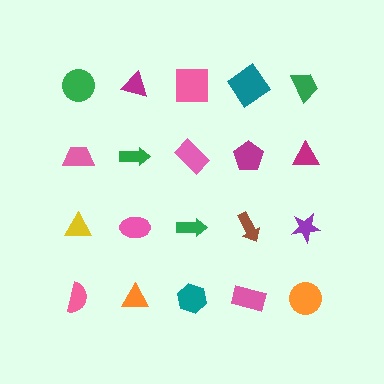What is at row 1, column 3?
A pink square.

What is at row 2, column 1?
A pink trapezoid.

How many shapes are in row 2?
5 shapes.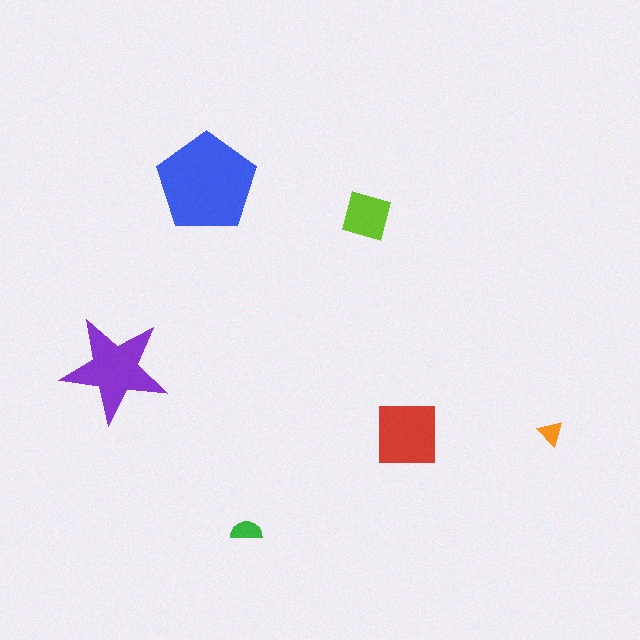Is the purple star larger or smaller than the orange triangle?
Larger.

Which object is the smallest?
The orange triangle.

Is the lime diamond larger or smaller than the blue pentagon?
Smaller.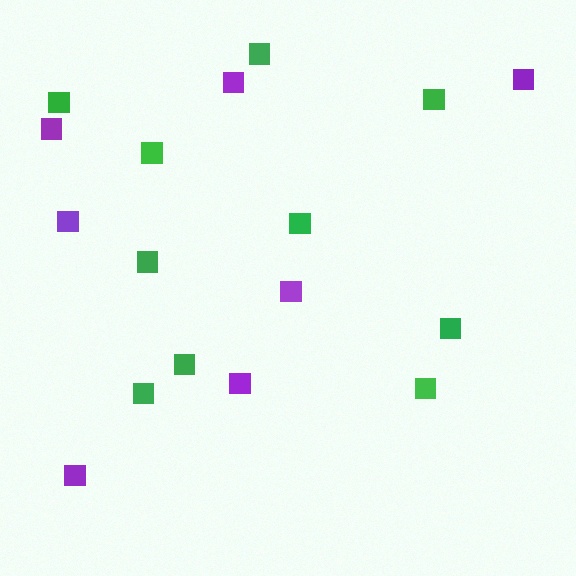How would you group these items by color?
There are 2 groups: one group of purple squares (7) and one group of green squares (10).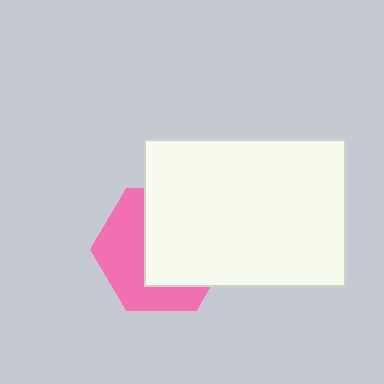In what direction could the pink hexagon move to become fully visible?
The pink hexagon could move toward the lower-left. That would shift it out from behind the white rectangle entirely.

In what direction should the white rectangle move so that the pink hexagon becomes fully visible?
The white rectangle should move toward the upper-right. That is the shortest direction to clear the overlap and leave the pink hexagon fully visible.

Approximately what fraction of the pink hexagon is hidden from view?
Roughly 56% of the pink hexagon is hidden behind the white rectangle.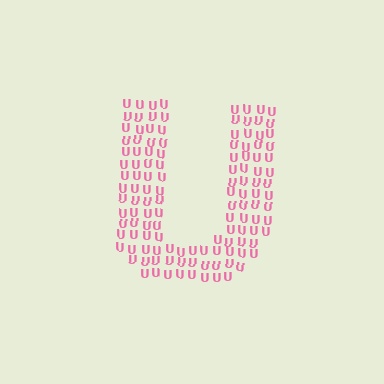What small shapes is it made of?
It is made of small letter U's.